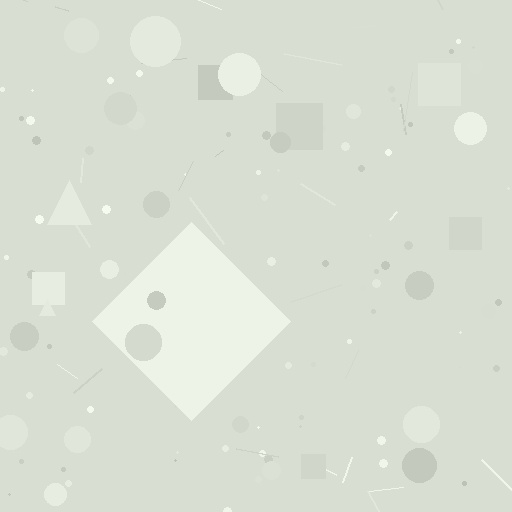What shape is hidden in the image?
A diamond is hidden in the image.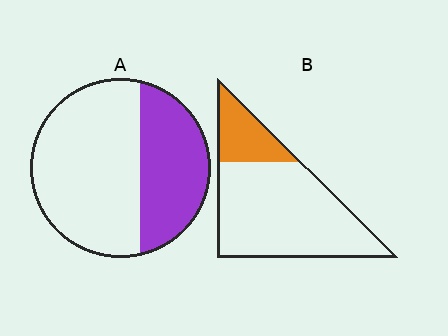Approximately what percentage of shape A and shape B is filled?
A is approximately 35% and B is approximately 20%.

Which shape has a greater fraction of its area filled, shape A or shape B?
Shape A.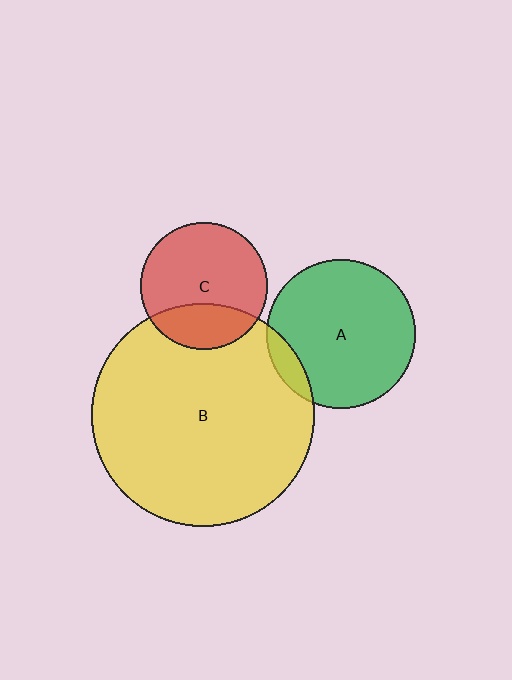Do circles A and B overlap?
Yes.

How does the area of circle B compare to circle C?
Approximately 3.1 times.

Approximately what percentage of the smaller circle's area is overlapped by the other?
Approximately 10%.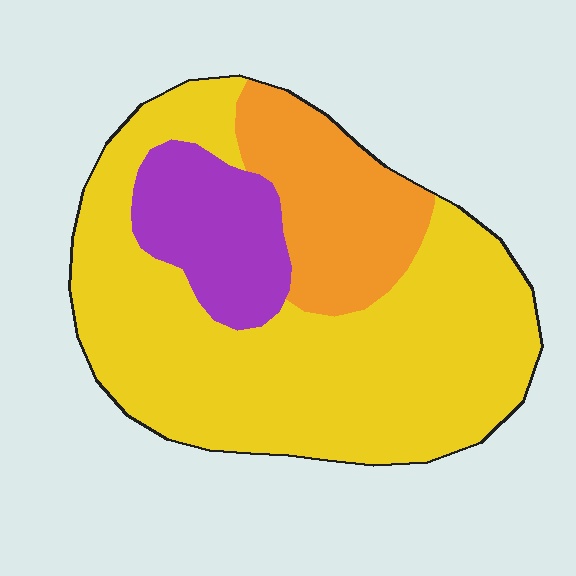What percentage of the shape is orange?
Orange covers 20% of the shape.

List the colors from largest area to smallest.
From largest to smallest: yellow, orange, purple.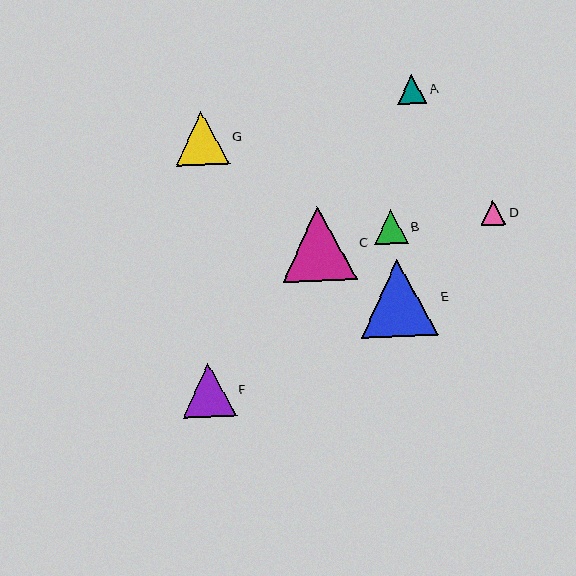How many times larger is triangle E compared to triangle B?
Triangle E is approximately 2.3 times the size of triangle B.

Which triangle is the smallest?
Triangle D is the smallest with a size of approximately 25 pixels.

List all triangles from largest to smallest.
From largest to smallest: E, C, F, G, B, A, D.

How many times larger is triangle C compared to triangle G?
Triangle C is approximately 1.4 times the size of triangle G.